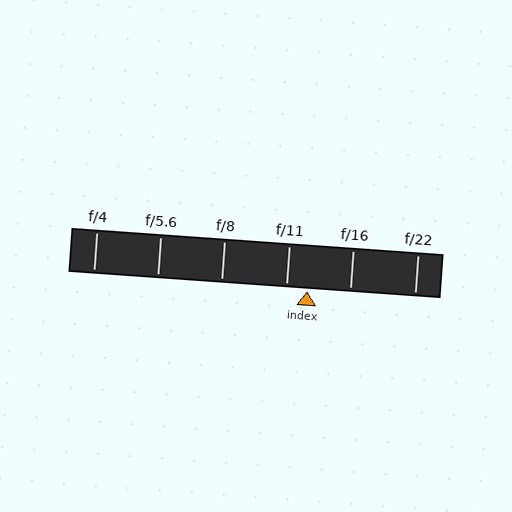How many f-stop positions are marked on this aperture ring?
There are 6 f-stop positions marked.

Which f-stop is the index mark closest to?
The index mark is closest to f/11.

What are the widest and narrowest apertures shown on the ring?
The widest aperture shown is f/4 and the narrowest is f/22.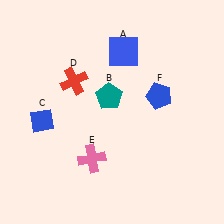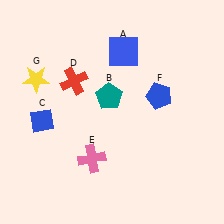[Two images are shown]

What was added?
A yellow star (G) was added in Image 2.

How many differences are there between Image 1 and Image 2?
There is 1 difference between the two images.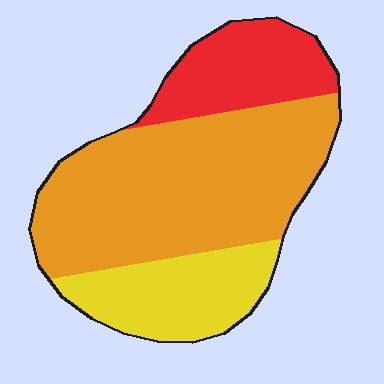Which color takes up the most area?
Orange, at roughly 55%.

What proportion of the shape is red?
Red covers roughly 20% of the shape.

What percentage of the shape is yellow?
Yellow takes up less than a quarter of the shape.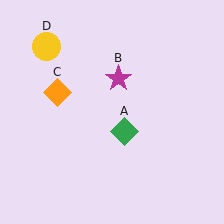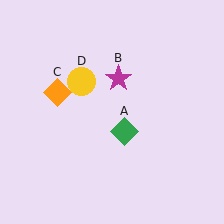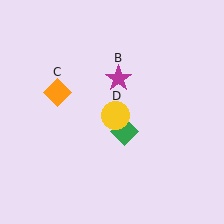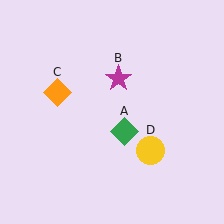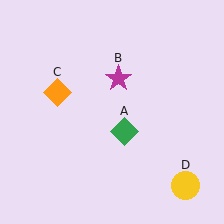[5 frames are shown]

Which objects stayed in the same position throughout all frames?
Green diamond (object A) and magenta star (object B) and orange diamond (object C) remained stationary.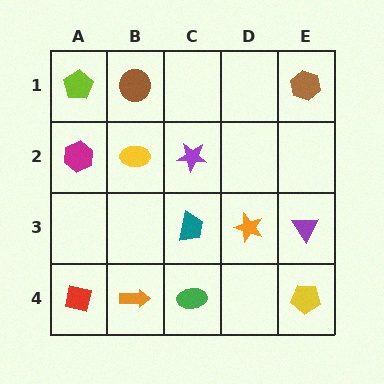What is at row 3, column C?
A teal trapezoid.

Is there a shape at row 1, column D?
No, that cell is empty.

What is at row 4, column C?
A green ellipse.